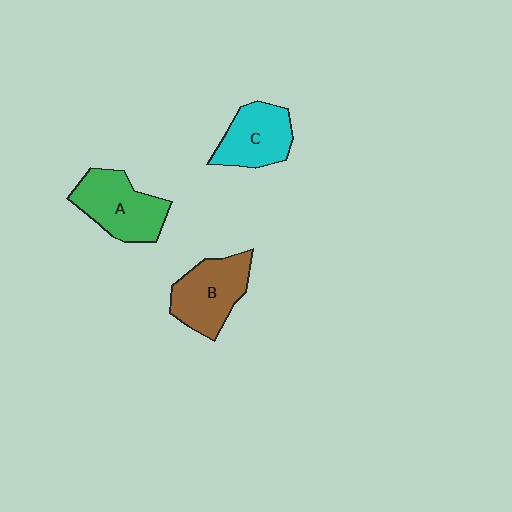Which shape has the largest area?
Shape A (green).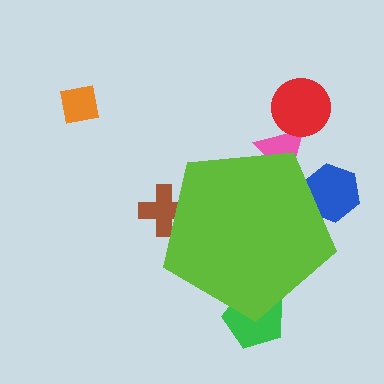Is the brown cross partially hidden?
Yes, the brown cross is partially hidden behind the lime pentagon.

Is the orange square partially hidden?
No, the orange square is fully visible.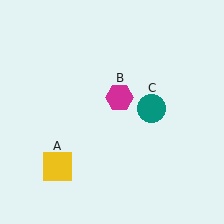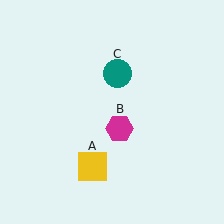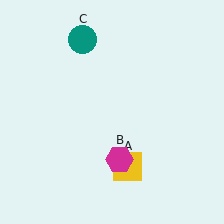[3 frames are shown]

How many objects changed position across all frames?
3 objects changed position: yellow square (object A), magenta hexagon (object B), teal circle (object C).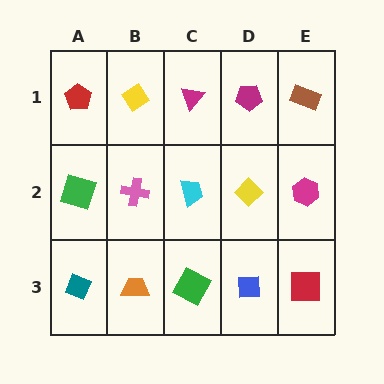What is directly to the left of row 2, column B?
A green square.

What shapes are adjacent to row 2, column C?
A magenta triangle (row 1, column C), a green square (row 3, column C), a pink cross (row 2, column B), a yellow diamond (row 2, column D).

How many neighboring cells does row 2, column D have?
4.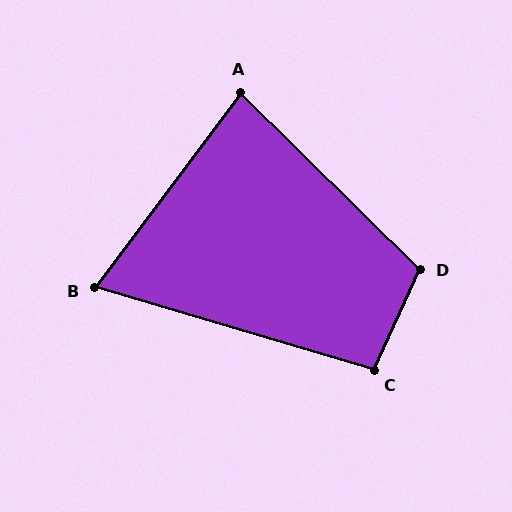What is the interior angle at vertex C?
Approximately 98 degrees (obtuse).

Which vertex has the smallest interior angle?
B, at approximately 70 degrees.